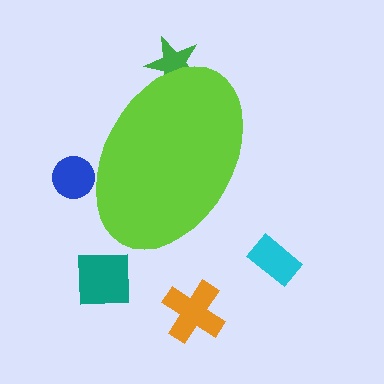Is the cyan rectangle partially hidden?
No, the cyan rectangle is fully visible.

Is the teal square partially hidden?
No, the teal square is fully visible.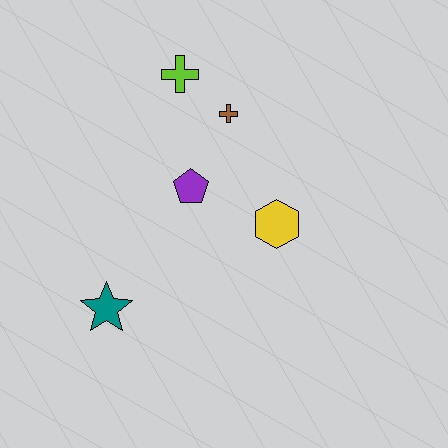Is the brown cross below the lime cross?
Yes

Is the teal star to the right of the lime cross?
No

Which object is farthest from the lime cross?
The teal star is farthest from the lime cross.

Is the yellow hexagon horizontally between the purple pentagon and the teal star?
No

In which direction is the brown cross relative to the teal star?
The brown cross is above the teal star.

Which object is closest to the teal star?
The purple pentagon is closest to the teal star.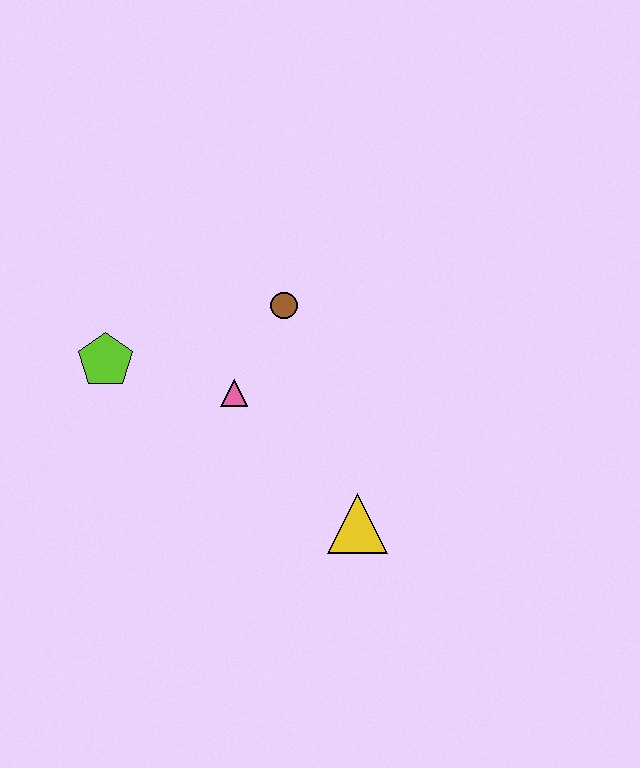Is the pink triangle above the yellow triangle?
Yes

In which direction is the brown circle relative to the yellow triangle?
The brown circle is above the yellow triangle.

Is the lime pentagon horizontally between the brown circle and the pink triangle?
No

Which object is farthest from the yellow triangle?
The lime pentagon is farthest from the yellow triangle.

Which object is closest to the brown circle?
The pink triangle is closest to the brown circle.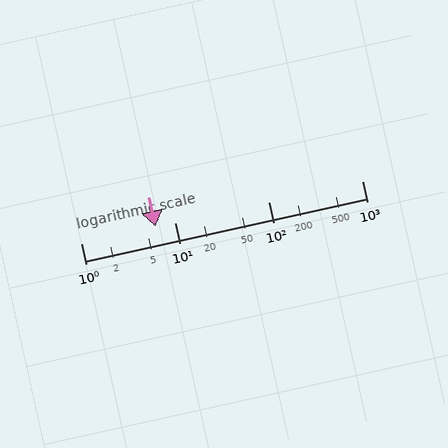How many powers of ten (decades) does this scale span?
The scale spans 3 decades, from 1 to 1000.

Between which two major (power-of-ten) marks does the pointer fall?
The pointer is between 1 and 10.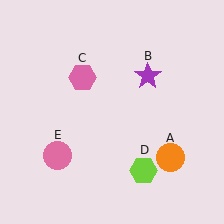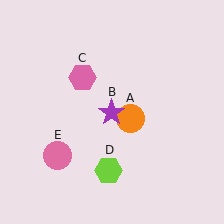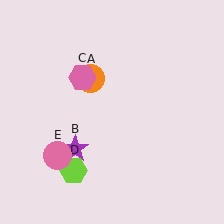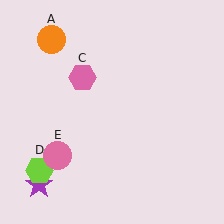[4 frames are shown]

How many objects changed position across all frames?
3 objects changed position: orange circle (object A), purple star (object B), lime hexagon (object D).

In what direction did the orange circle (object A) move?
The orange circle (object A) moved up and to the left.